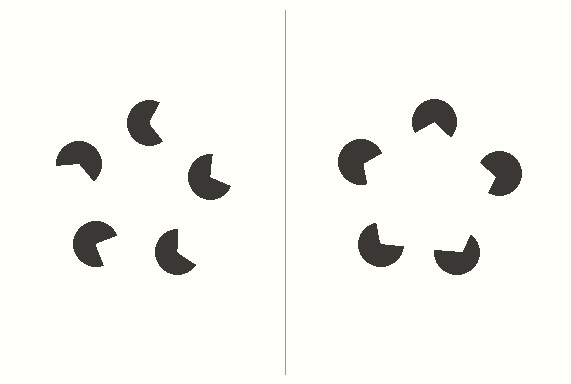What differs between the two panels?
The pac-man discs are positioned identically on both sides; only the wedge orientations differ. On the right they align to a pentagon; on the left they are misaligned.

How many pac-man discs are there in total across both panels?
10 — 5 on each side.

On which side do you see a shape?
An illusory pentagon appears on the right side. On the left side the wedge cuts are rotated, so no coherent shape forms.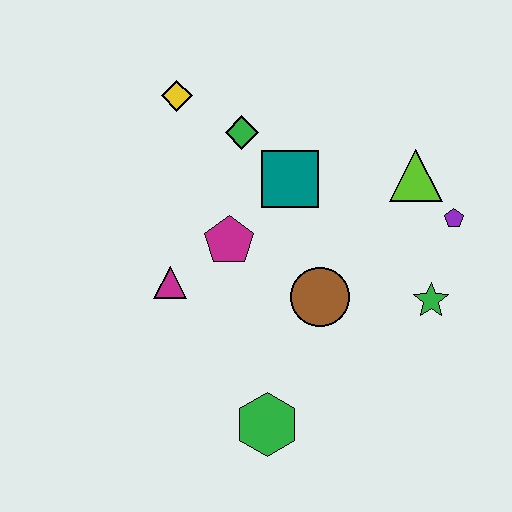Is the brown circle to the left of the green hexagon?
No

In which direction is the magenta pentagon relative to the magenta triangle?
The magenta pentagon is to the right of the magenta triangle.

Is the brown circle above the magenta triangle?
No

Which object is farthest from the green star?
The yellow diamond is farthest from the green star.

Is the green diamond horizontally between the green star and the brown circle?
No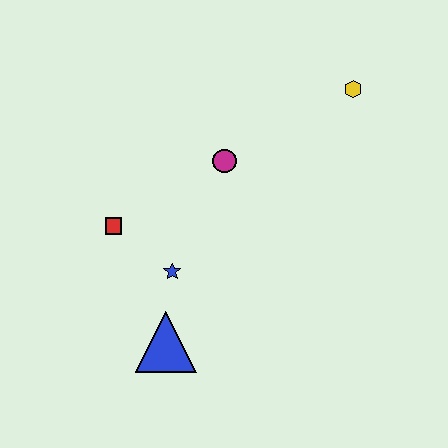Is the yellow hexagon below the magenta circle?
No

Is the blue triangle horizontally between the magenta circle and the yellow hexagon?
No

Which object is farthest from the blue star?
The yellow hexagon is farthest from the blue star.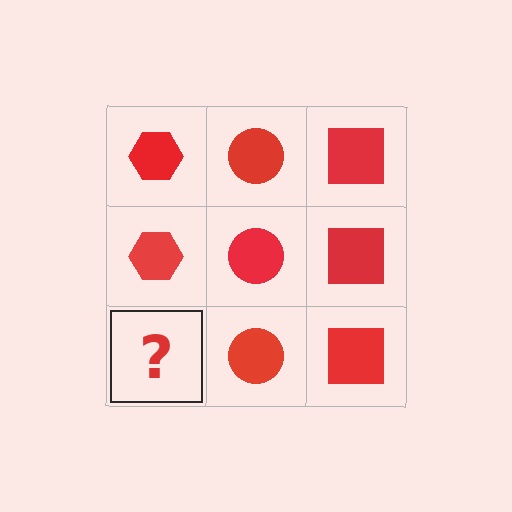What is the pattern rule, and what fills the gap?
The rule is that each column has a consistent shape. The gap should be filled with a red hexagon.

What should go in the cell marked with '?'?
The missing cell should contain a red hexagon.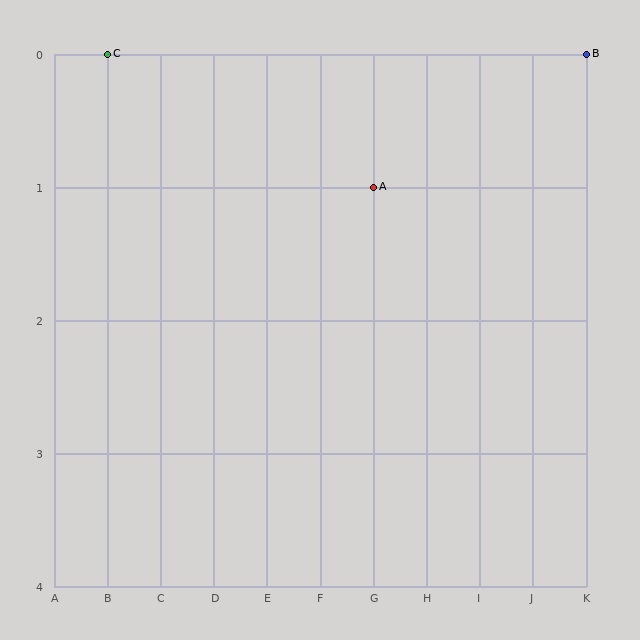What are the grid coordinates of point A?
Point A is at grid coordinates (G, 1).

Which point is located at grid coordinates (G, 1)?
Point A is at (G, 1).